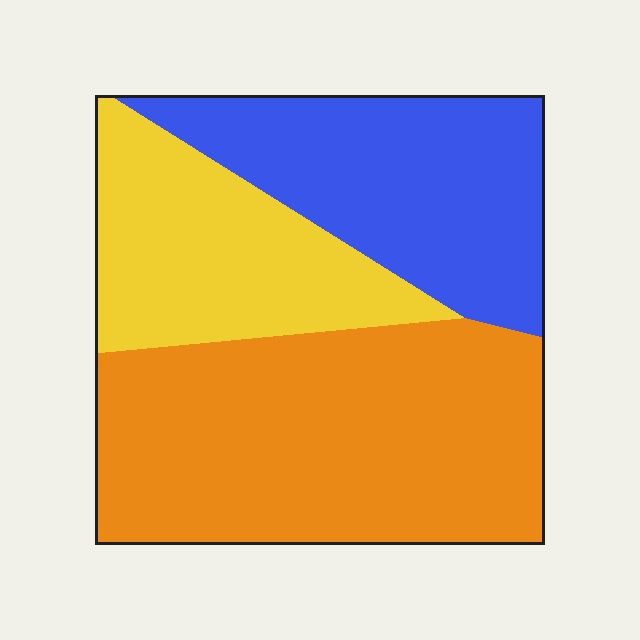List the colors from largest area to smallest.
From largest to smallest: orange, blue, yellow.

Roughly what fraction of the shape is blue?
Blue covers roughly 30% of the shape.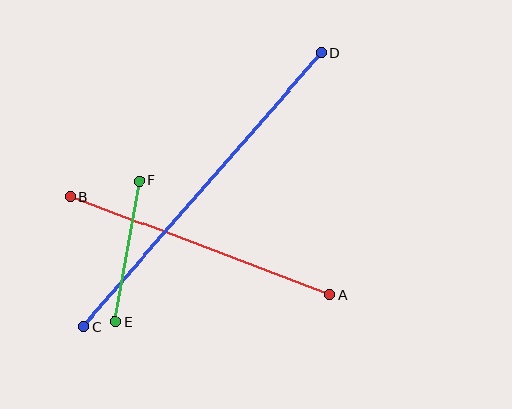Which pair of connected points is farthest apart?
Points C and D are farthest apart.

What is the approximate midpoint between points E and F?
The midpoint is at approximately (127, 251) pixels.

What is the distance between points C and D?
The distance is approximately 363 pixels.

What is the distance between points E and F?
The distance is approximately 143 pixels.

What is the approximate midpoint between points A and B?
The midpoint is at approximately (200, 245) pixels.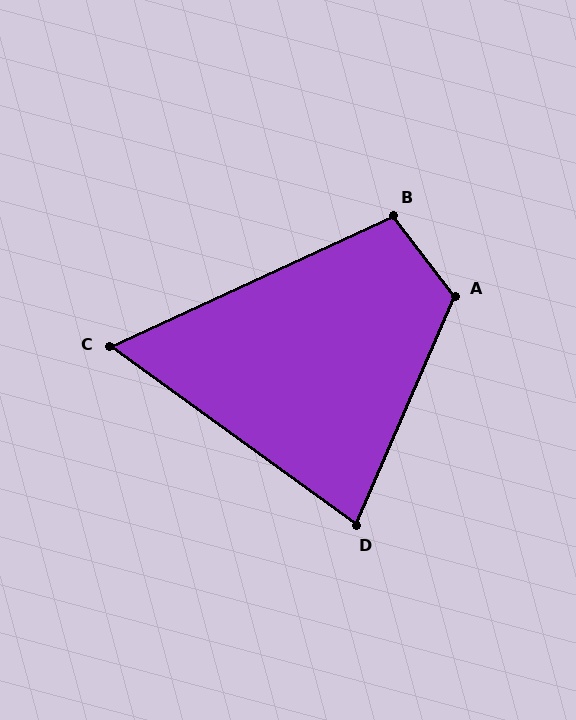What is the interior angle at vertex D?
Approximately 77 degrees (acute).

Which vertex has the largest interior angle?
A, at approximately 119 degrees.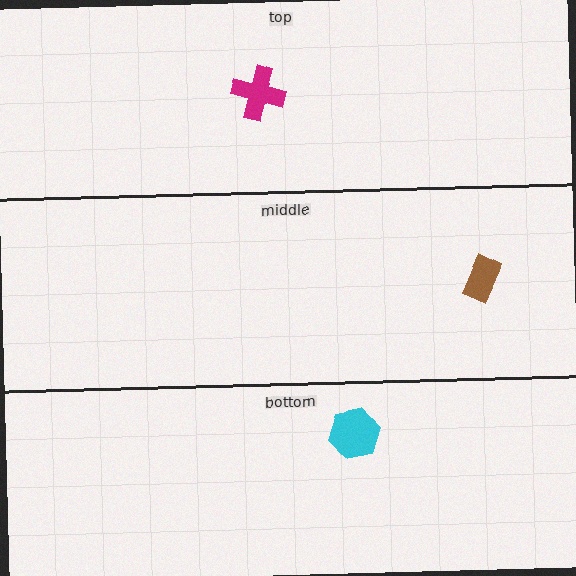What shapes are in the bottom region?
The cyan hexagon.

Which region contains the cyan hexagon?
The bottom region.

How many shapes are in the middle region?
1.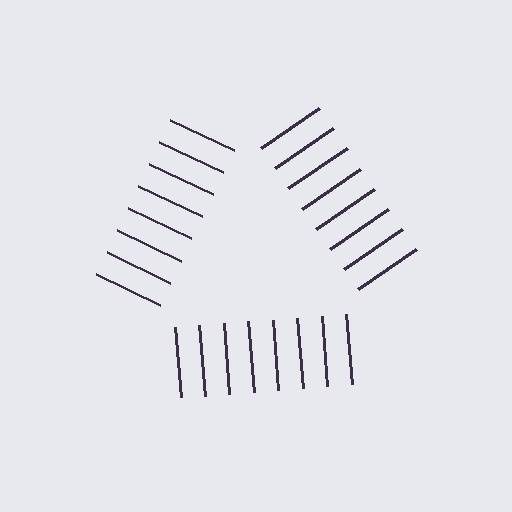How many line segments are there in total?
24 — 8 along each of the 3 edges.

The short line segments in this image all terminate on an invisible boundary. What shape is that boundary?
An illusory triangle — the line segments terminate on its edges but no continuous stroke is drawn.